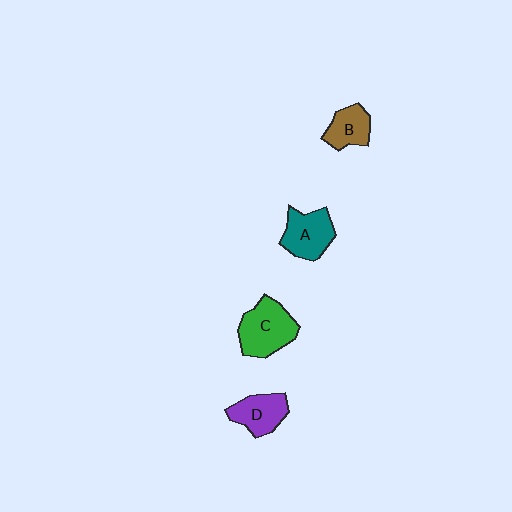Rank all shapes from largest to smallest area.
From largest to smallest: C (green), A (teal), D (purple), B (brown).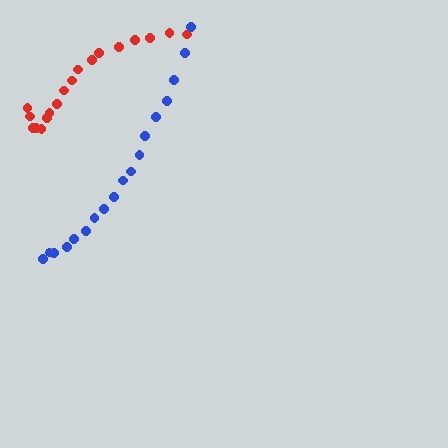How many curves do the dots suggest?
There are 2 distinct paths.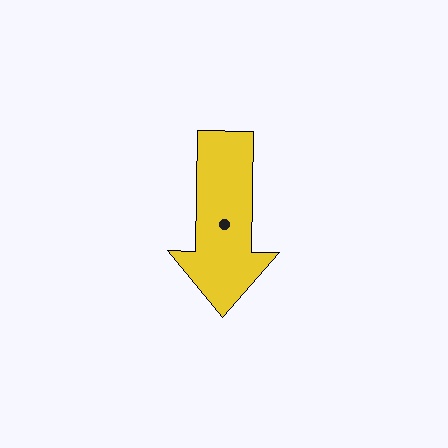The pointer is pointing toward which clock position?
Roughly 6 o'clock.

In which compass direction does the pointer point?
South.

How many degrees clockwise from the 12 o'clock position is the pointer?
Approximately 181 degrees.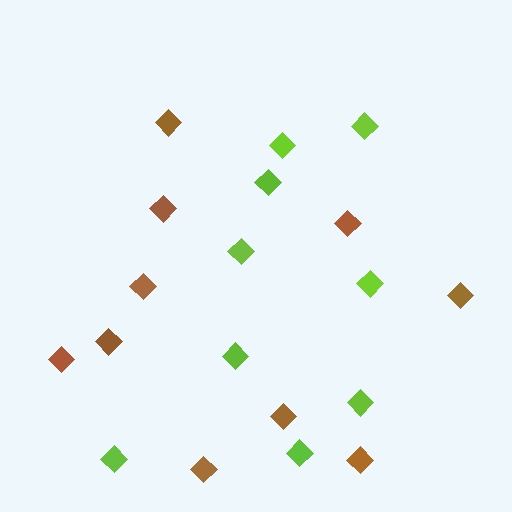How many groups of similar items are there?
There are 2 groups: one group of brown diamonds (10) and one group of lime diamonds (9).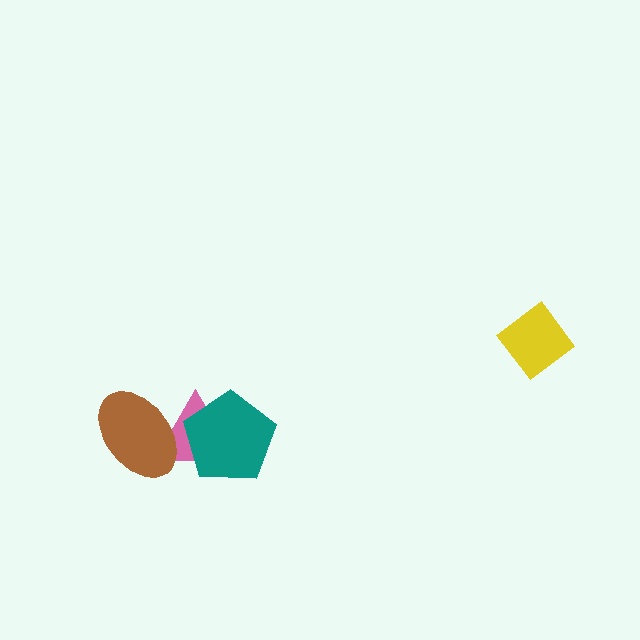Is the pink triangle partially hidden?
Yes, it is partially covered by another shape.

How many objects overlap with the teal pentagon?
1 object overlaps with the teal pentagon.